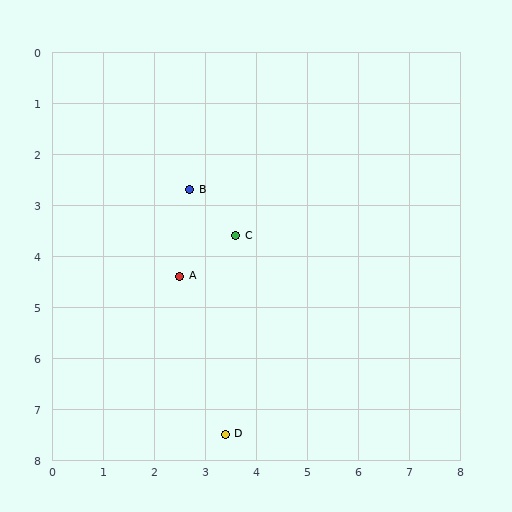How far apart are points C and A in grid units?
Points C and A are about 1.4 grid units apart.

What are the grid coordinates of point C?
Point C is at approximately (3.6, 3.6).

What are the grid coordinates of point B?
Point B is at approximately (2.7, 2.7).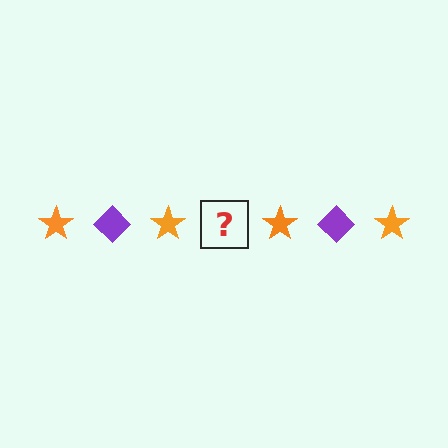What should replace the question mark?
The question mark should be replaced with a purple diamond.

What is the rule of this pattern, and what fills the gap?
The rule is that the pattern alternates between orange star and purple diamond. The gap should be filled with a purple diamond.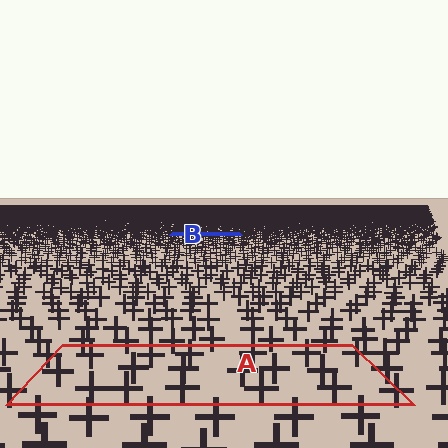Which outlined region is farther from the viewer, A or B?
Region B is farther from the viewer — the texture elements inside it appear smaller and more densely packed.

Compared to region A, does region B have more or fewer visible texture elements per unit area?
Region B has more texture elements per unit area — they are packed more densely because it is farther away.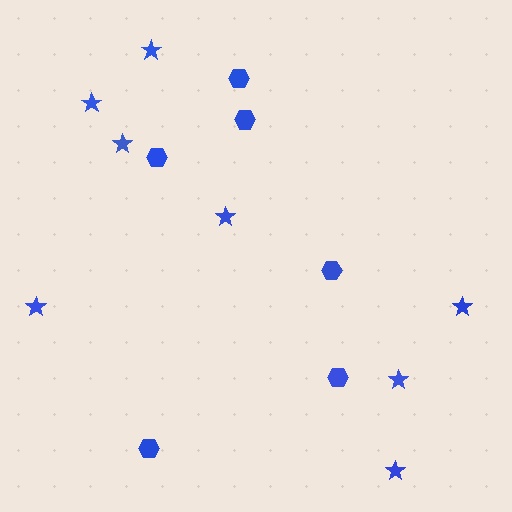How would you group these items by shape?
There are 2 groups: one group of stars (8) and one group of hexagons (6).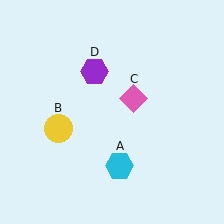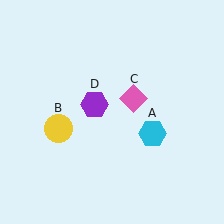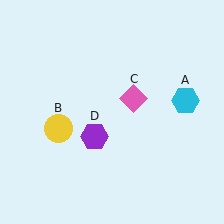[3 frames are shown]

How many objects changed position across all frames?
2 objects changed position: cyan hexagon (object A), purple hexagon (object D).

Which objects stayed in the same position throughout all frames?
Yellow circle (object B) and pink diamond (object C) remained stationary.